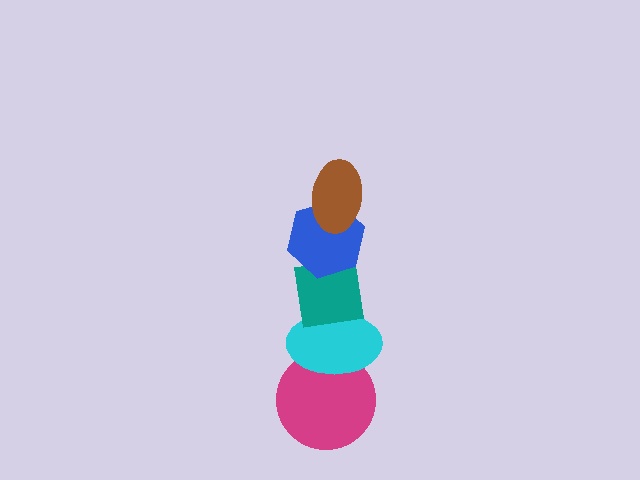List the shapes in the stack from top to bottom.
From top to bottom: the brown ellipse, the blue hexagon, the teal square, the cyan ellipse, the magenta circle.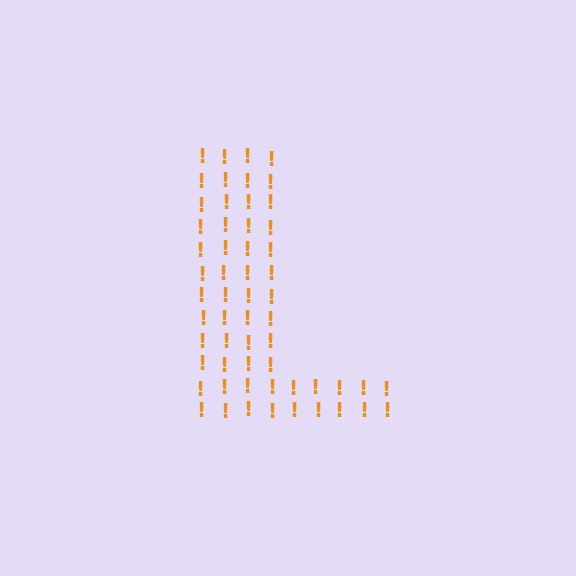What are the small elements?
The small elements are exclamation marks.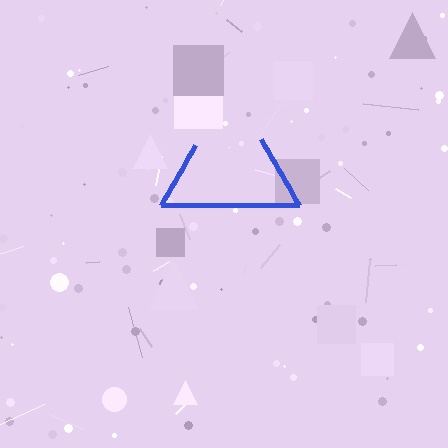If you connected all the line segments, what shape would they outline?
They would outline a triangle.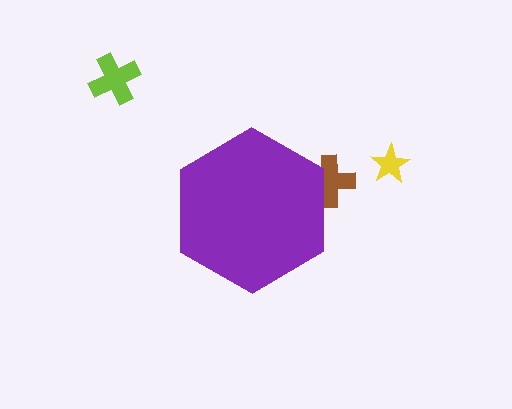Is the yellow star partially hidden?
No, the yellow star is fully visible.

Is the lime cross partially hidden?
No, the lime cross is fully visible.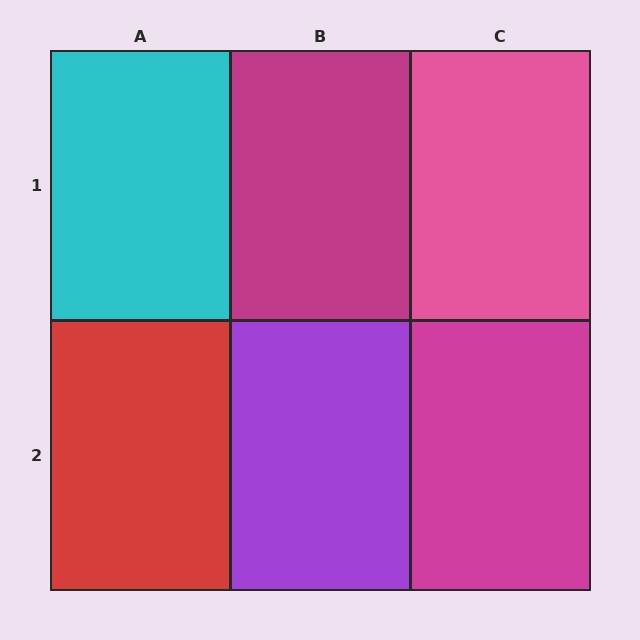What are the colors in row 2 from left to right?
Red, purple, magenta.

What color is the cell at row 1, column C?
Pink.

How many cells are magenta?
2 cells are magenta.